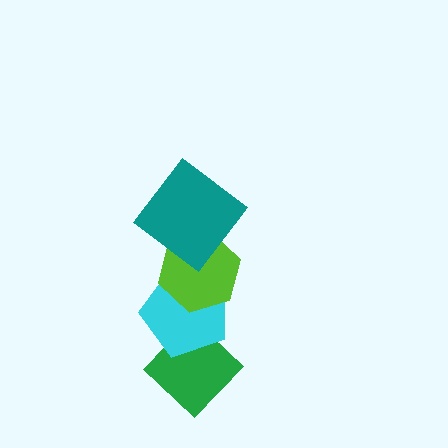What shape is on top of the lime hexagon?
The teal diamond is on top of the lime hexagon.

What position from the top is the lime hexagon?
The lime hexagon is 2nd from the top.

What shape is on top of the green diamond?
The cyan pentagon is on top of the green diamond.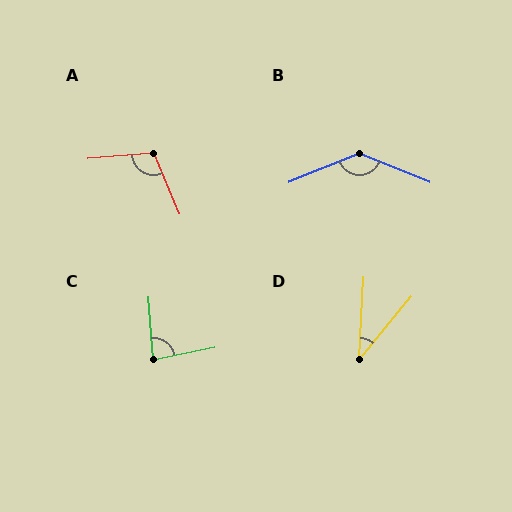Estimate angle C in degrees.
Approximately 82 degrees.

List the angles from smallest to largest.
D (36°), C (82°), A (108°), B (136°).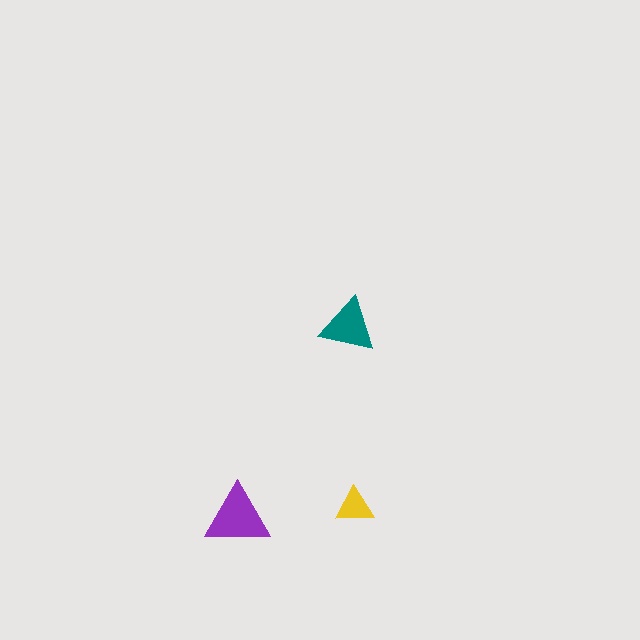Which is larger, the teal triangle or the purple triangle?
The purple one.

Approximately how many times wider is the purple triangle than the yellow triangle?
About 1.5 times wider.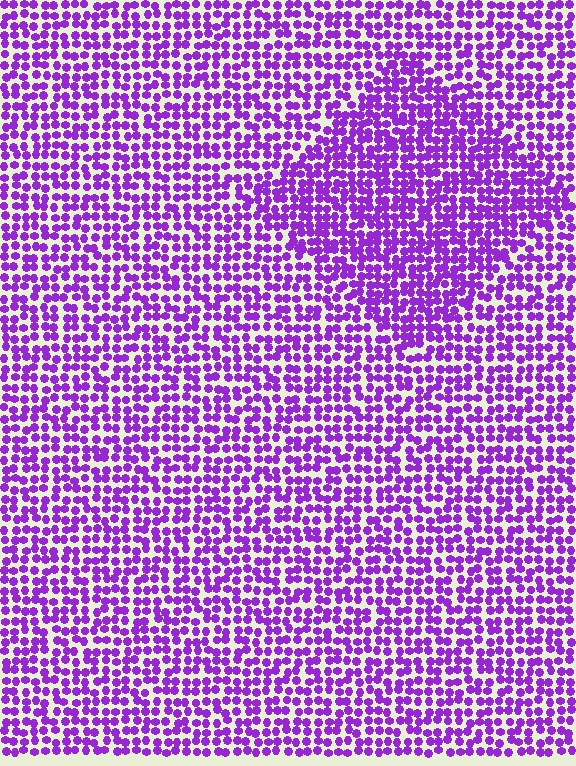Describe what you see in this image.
The image contains small purple elements arranged at two different densities. A diamond-shaped region is visible where the elements are more densely packed than the surrounding area.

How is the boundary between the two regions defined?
The boundary is defined by a change in element density (approximately 1.4x ratio). All elements are the same color, size, and shape.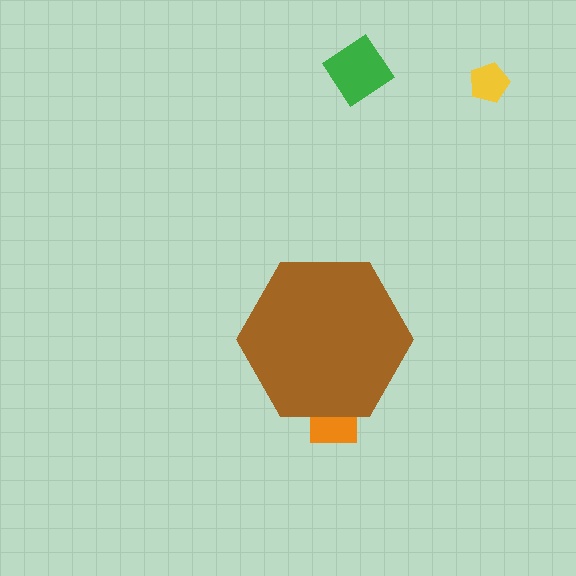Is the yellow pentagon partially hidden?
No, the yellow pentagon is fully visible.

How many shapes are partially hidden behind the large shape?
1 shape is partially hidden.